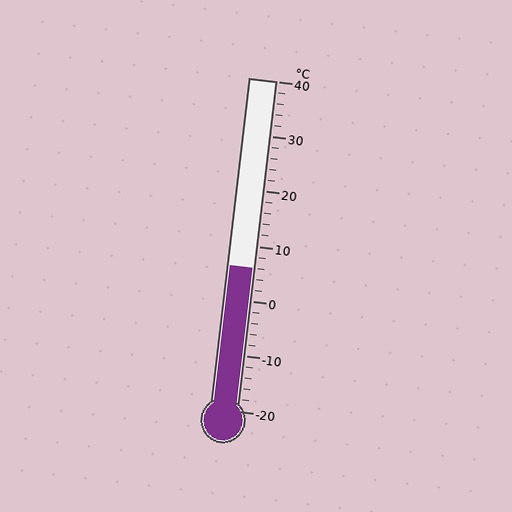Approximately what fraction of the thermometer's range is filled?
The thermometer is filled to approximately 45% of its range.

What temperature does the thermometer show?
The thermometer shows approximately 6°C.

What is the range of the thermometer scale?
The thermometer scale ranges from -20°C to 40°C.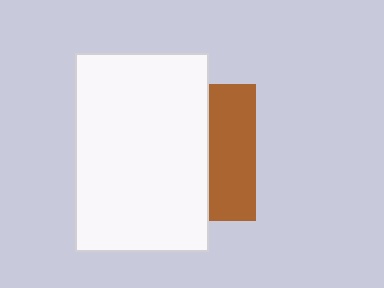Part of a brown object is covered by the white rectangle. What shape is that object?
It is a square.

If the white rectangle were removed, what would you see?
You would see the complete brown square.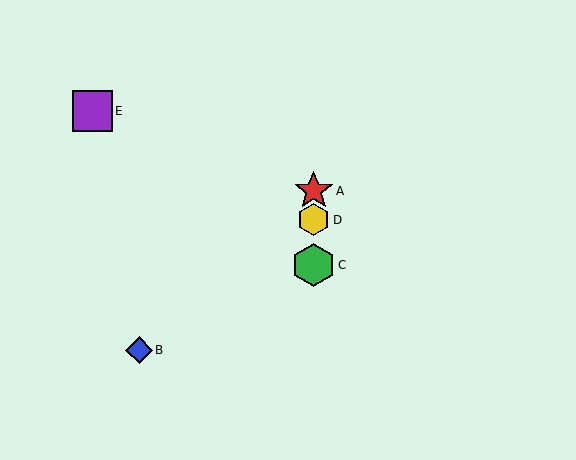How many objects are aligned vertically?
3 objects (A, C, D) are aligned vertically.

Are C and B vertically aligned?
No, C is at x≈314 and B is at x≈139.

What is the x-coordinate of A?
Object A is at x≈314.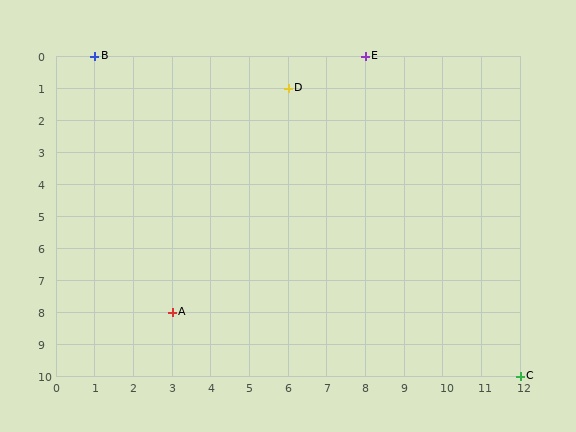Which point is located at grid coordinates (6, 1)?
Point D is at (6, 1).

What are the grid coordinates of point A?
Point A is at grid coordinates (3, 8).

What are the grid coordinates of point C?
Point C is at grid coordinates (12, 10).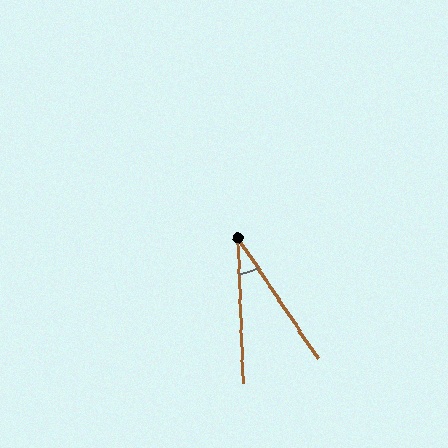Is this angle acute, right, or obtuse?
It is acute.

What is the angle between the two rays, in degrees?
Approximately 31 degrees.